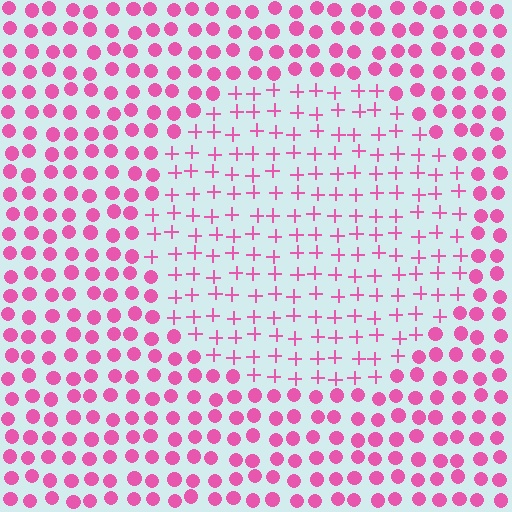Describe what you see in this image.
The image is filled with small pink elements arranged in a uniform grid. A circle-shaped region contains plus signs, while the surrounding area contains circles. The boundary is defined purely by the change in element shape.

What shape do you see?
I see a circle.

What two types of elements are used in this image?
The image uses plus signs inside the circle region and circles outside it.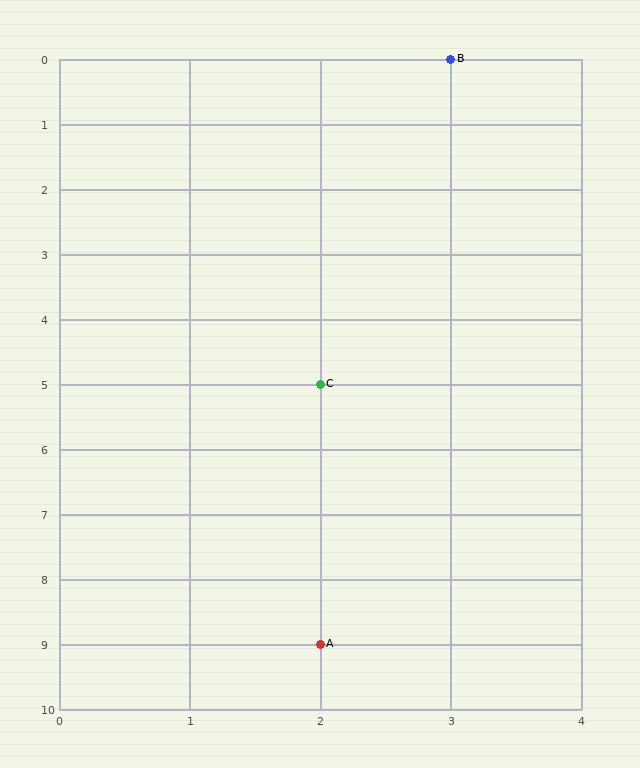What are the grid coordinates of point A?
Point A is at grid coordinates (2, 9).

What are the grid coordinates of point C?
Point C is at grid coordinates (2, 5).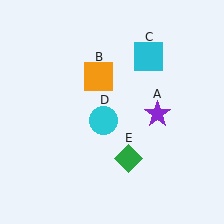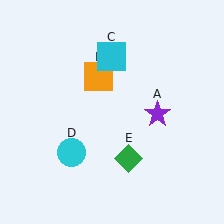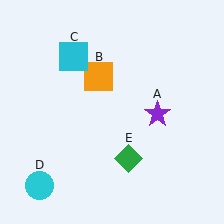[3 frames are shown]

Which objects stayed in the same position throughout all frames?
Purple star (object A) and orange square (object B) and green diamond (object E) remained stationary.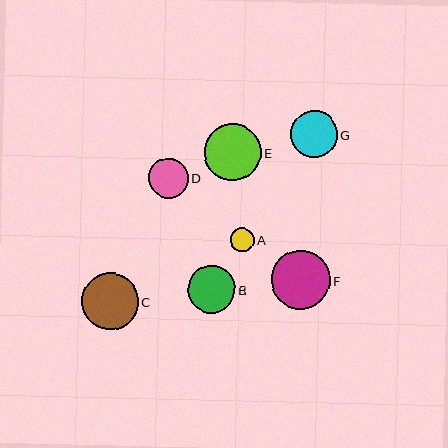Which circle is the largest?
Circle F is the largest with a size of approximately 59 pixels.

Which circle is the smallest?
Circle A is the smallest with a size of approximately 24 pixels.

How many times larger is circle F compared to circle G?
Circle F is approximately 1.3 times the size of circle G.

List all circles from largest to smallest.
From largest to smallest: F, E, C, B, G, D, A.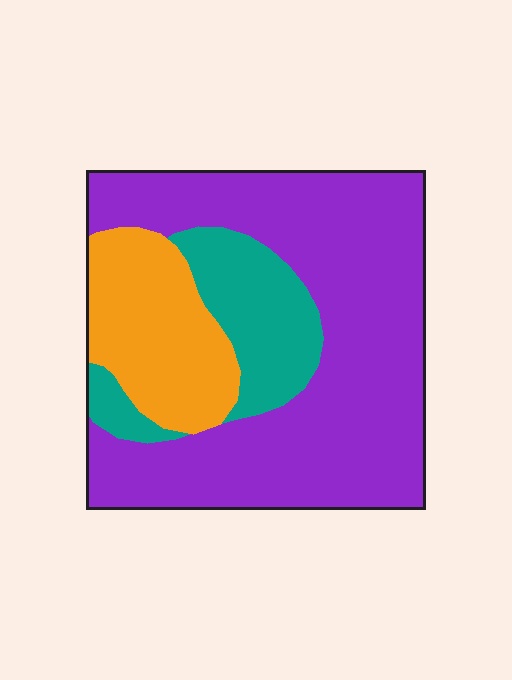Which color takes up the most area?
Purple, at roughly 65%.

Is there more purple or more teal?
Purple.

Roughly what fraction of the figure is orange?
Orange takes up less than a quarter of the figure.